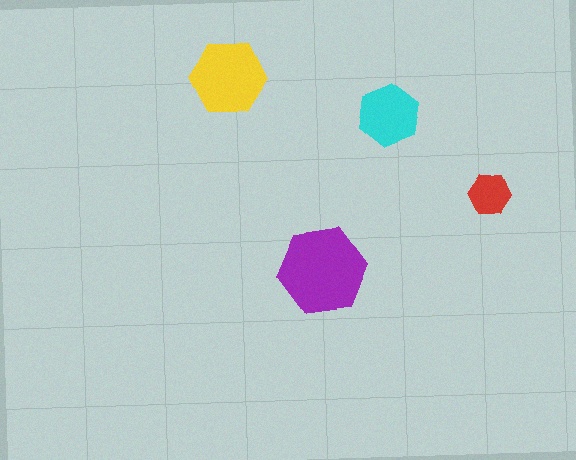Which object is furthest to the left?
The yellow hexagon is leftmost.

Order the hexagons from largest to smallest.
the purple one, the yellow one, the cyan one, the red one.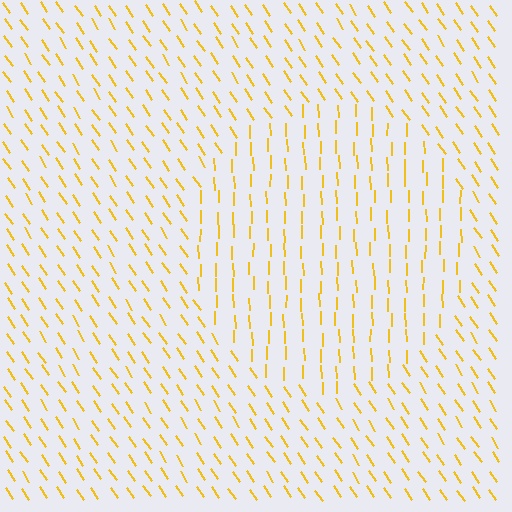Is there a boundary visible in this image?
Yes, there is a texture boundary formed by a change in line orientation.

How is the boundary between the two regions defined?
The boundary is defined purely by a change in line orientation (approximately 32 degrees difference). All lines are the same color and thickness.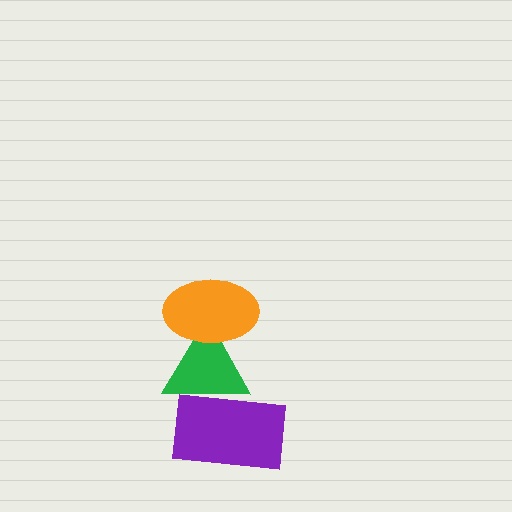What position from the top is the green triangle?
The green triangle is 2nd from the top.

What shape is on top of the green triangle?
The orange ellipse is on top of the green triangle.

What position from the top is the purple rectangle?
The purple rectangle is 3rd from the top.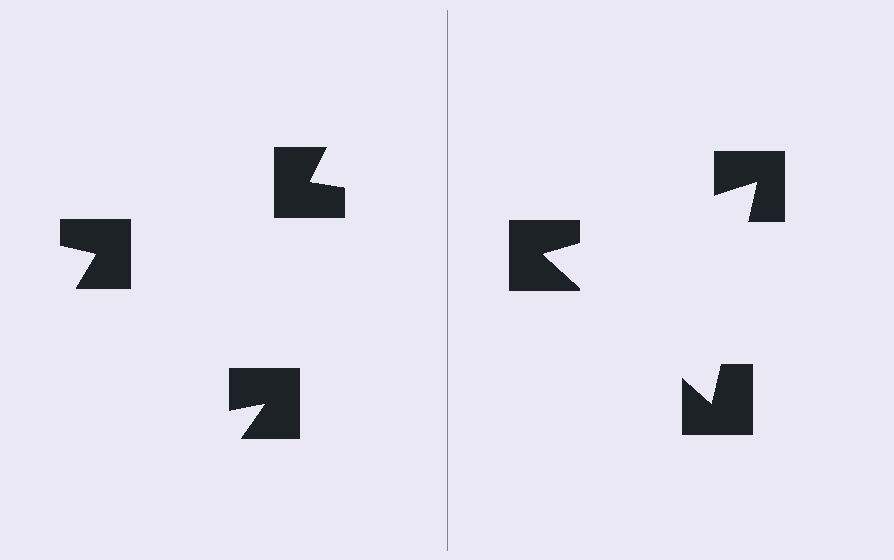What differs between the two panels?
The notched squares are positioned identically on both sides; only the wedge orientations differ. On the right they align to a triangle; on the left they are misaligned.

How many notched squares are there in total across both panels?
6 — 3 on each side.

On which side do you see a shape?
An illusory triangle appears on the right side. On the left side the wedge cuts are rotated, so no coherent shape forms.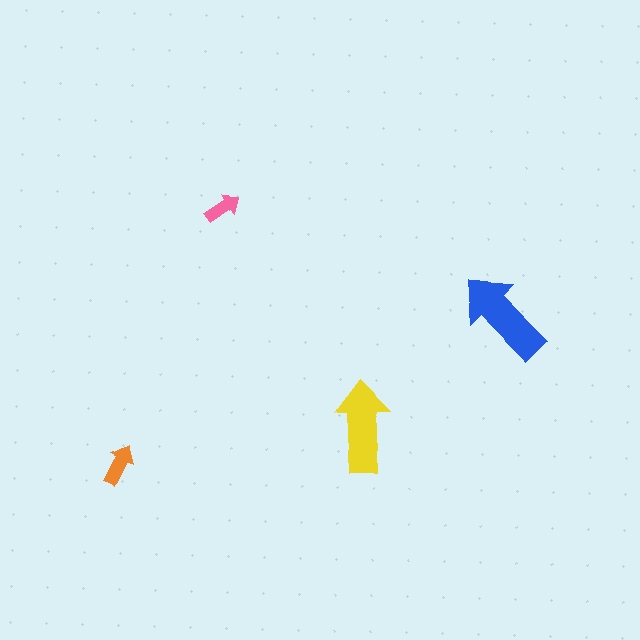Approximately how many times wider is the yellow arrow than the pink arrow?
About 2.5 times wider.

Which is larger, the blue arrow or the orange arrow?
The blue one.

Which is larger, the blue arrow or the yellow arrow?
The blue one.